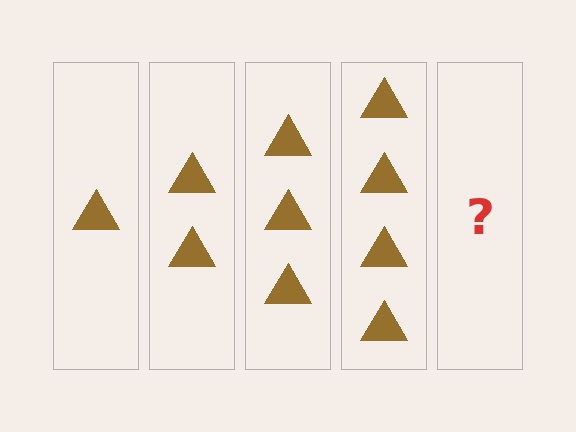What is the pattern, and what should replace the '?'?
The pattern is that each step adds one more triangle. The '?' should be 5 triangles.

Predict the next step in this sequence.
The next step is 5 triangles.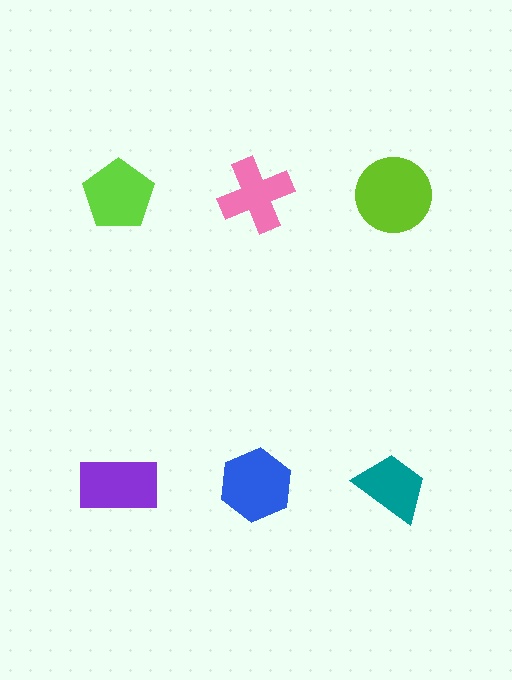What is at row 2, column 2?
A blue hexagon.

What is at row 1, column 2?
A pink cross.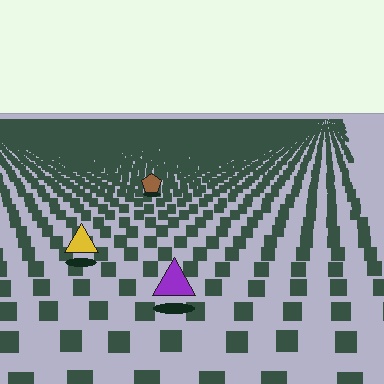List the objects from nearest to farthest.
From nearest to farthest: the purple triangle, the yellow triangle, the brown pentagon.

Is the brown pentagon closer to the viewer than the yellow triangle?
No. The yellow triangle is closer — you can tell from the texture gradient: the ground texture is coarser near it.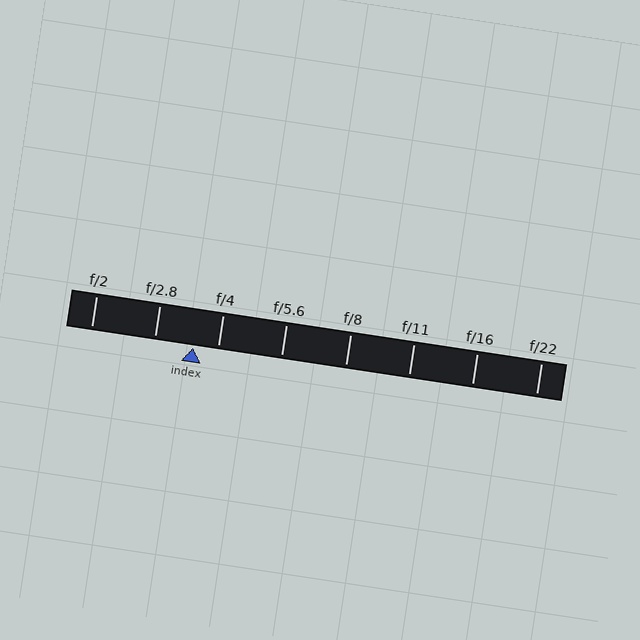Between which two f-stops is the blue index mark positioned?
The index mark is between f/2.8 and f/4.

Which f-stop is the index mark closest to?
The index mark is closest to f/4.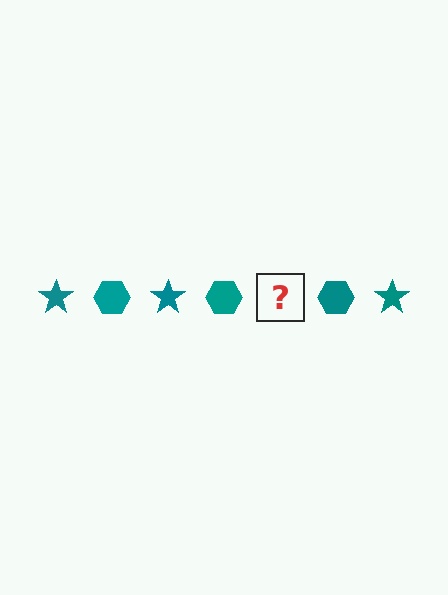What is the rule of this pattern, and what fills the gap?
The rule is that the pattern cycles through star, hexagon shapes in teal. The gap should be filled with a teal star.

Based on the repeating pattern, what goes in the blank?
The blank should be a teal star.